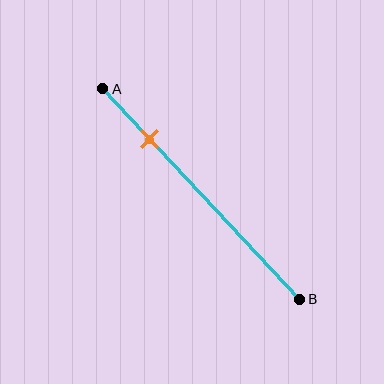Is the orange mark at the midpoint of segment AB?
No, the mark is at about 25% from A, not at the 50% midpoint.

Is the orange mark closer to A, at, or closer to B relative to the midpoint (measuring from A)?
The orange mark is closer to point A than the midpoint of segment AB.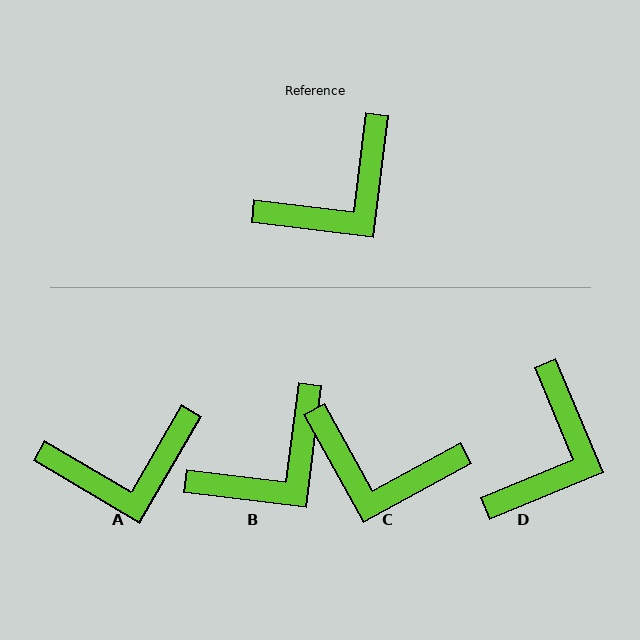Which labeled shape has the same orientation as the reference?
B.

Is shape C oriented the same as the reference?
No, it is off by about 54 degrees.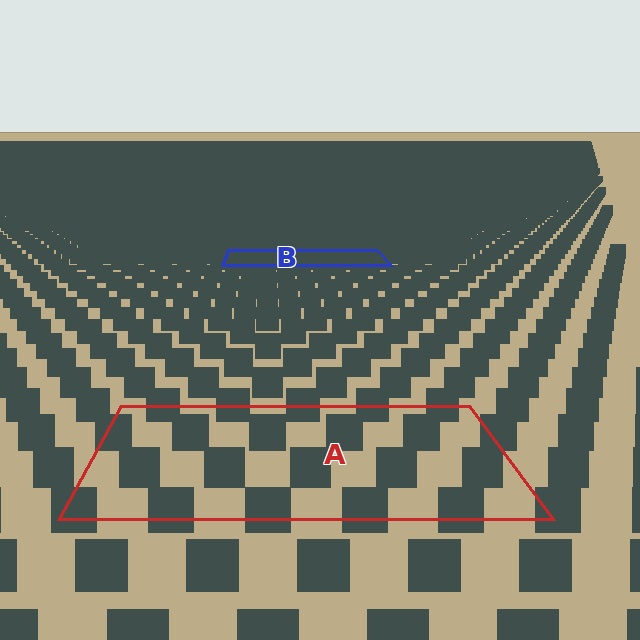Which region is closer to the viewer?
Region A is closer. The texture elements there are larger and more spread out.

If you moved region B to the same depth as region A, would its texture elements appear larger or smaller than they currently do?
They would appear larger. At a closer depth, the same texture elements are projected at a bigger on-screen size.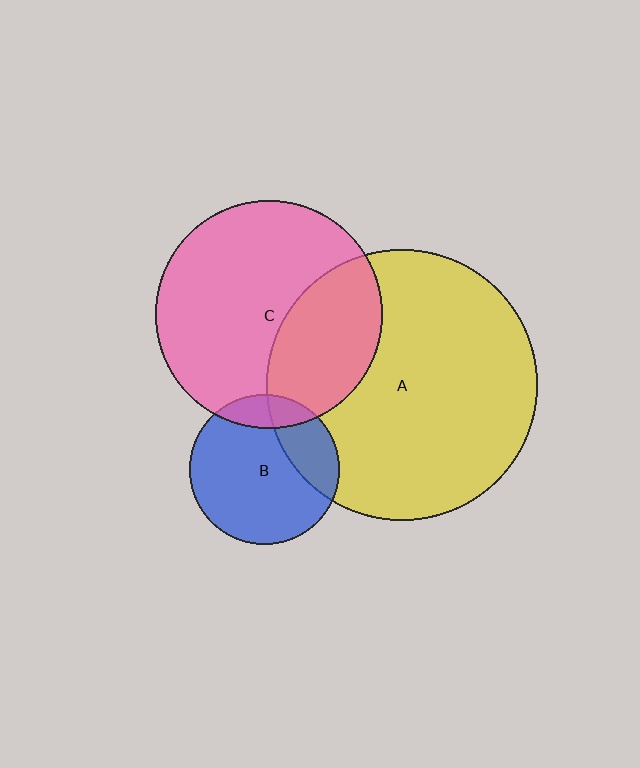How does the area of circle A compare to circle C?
Approximately 1.4 times.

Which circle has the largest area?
Circle A (yellow).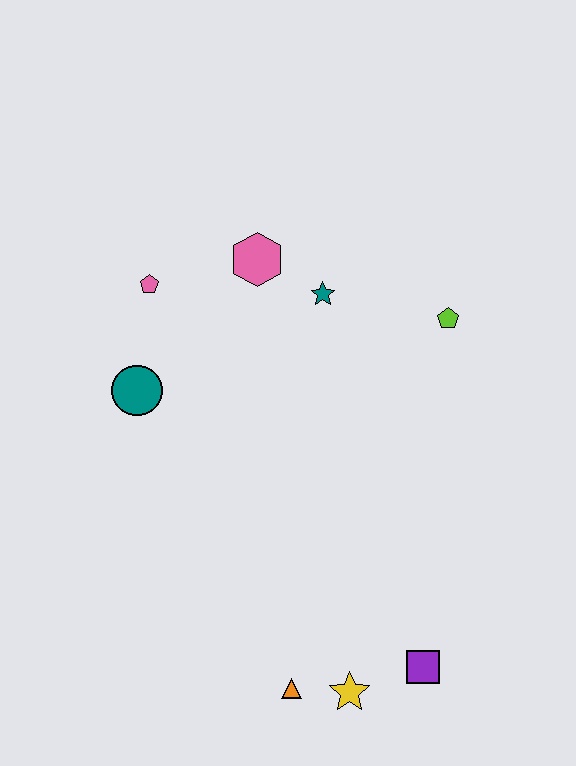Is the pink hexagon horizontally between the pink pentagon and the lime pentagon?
Yes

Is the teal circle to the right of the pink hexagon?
No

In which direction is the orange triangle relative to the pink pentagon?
The orange triangle is below the pink pentagon.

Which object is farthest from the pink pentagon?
The purple square is farthest from the pink pentagon.